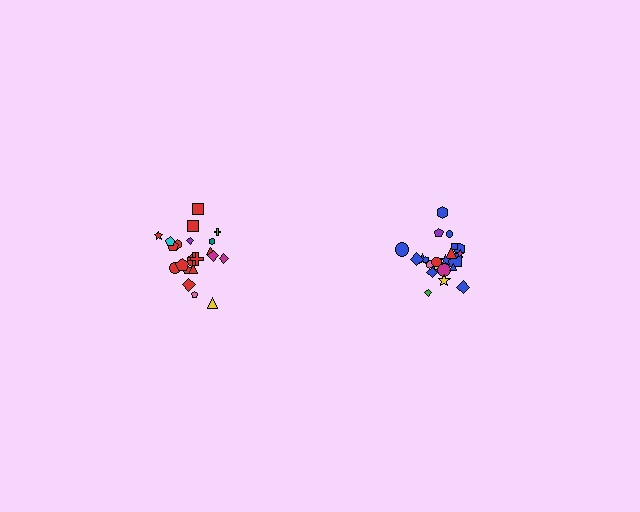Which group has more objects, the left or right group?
The right group.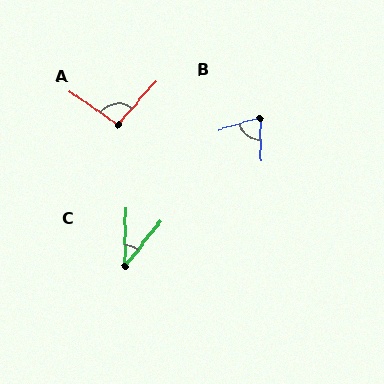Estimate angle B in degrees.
Approximately 74 degrees.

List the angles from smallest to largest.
C (37°), B (74°), A (95°).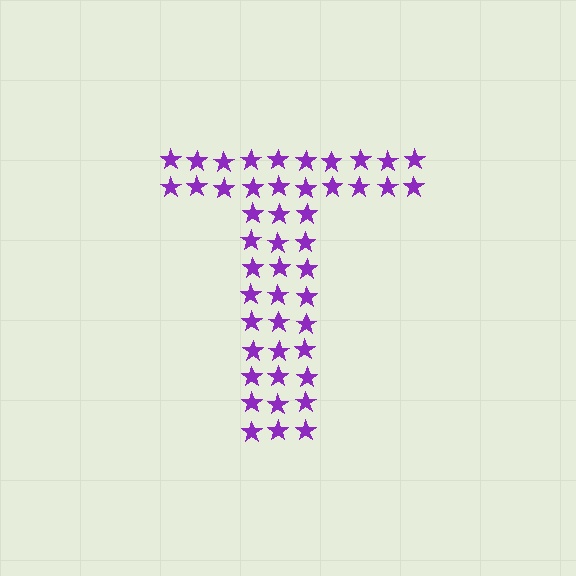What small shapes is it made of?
It is made of small stars.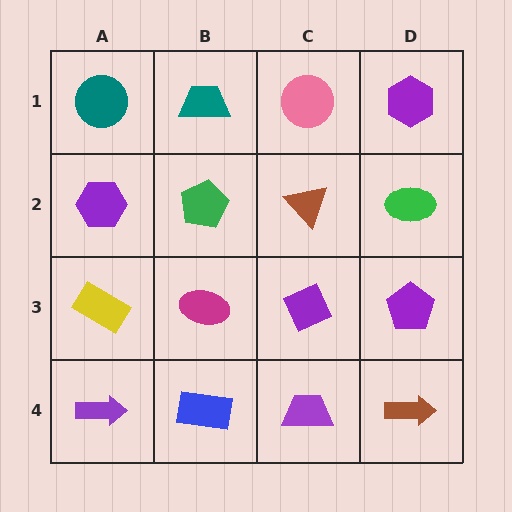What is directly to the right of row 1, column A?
A teal trapezoid.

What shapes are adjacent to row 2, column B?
A teal trapezoid (row 1, column B), a magenta ellipse (row 3, column B), a purple hexagon (row 2, column A), a brown triangle (row 2, column C).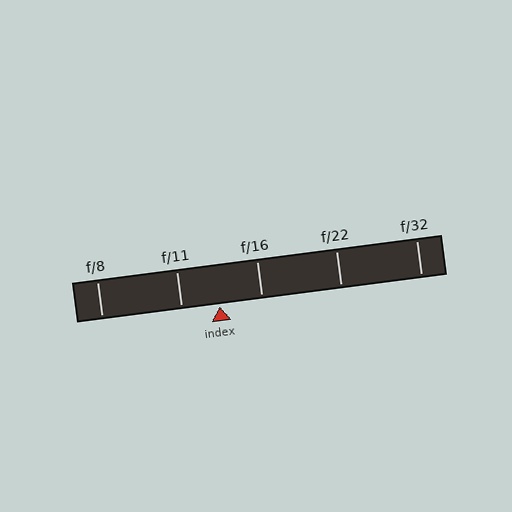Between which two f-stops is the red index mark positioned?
The index mark is between f/11 and f/16.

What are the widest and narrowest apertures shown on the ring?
The widest aperture shown is f/8 and the narrowest is f/32.